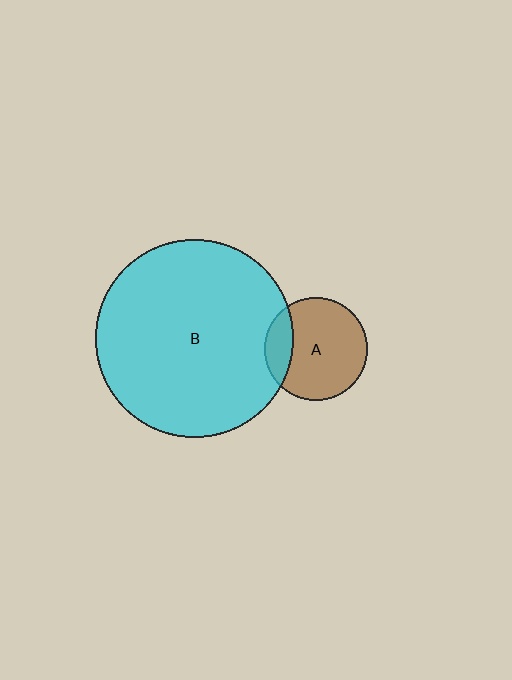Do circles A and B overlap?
Yes.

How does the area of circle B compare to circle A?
Approximately 3.7 times.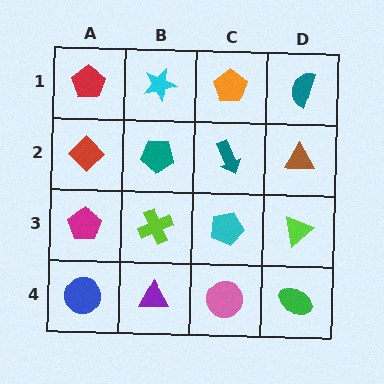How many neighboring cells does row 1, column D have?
2.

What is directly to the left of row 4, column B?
A blue circle.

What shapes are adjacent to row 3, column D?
A brown triangle (row 2, column D), a green ellipse (row 4, column D), a cyan pentagon (row 3, column C).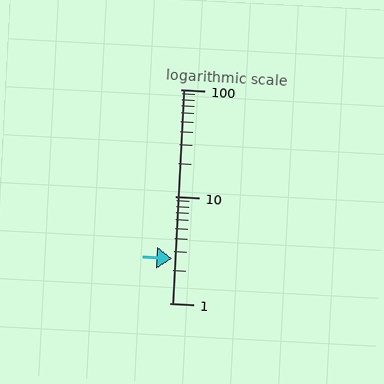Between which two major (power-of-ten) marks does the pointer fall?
The pointer is between 1 and 10.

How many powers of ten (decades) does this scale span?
The scale spans 2 decades, from 1 to 100.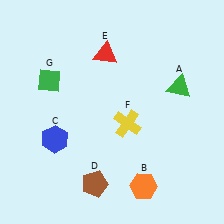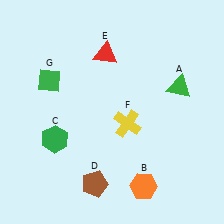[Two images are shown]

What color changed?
The hexagon (C) changed from blue in Image 1 to green in Image 2.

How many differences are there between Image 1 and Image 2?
There is 1 difference between the two images.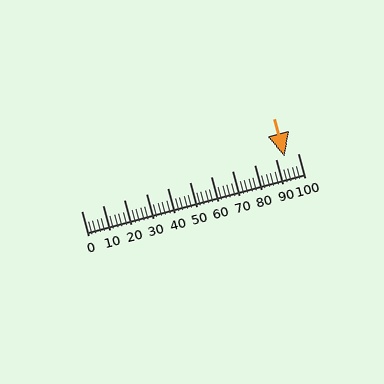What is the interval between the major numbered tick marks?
The major tick marks are spaced 10 units apart.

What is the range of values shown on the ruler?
The ruler shows values from 0 to 100.